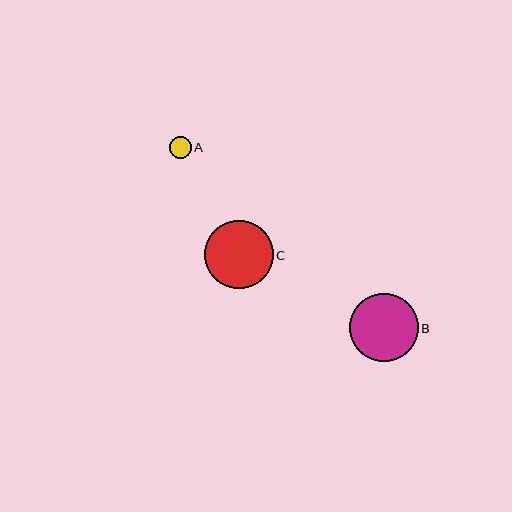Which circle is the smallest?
Circle A is the smallest with a size of approximately 22 pixels.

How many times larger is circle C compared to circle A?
Circle C is approximately 3.2 times the size of circle A.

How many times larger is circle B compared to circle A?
Circle B is approximately 3.2 times the size of circle A.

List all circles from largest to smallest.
From largest to smallest: B, C, A.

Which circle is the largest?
Circle B is the largest with a size of approximately 68 pixels.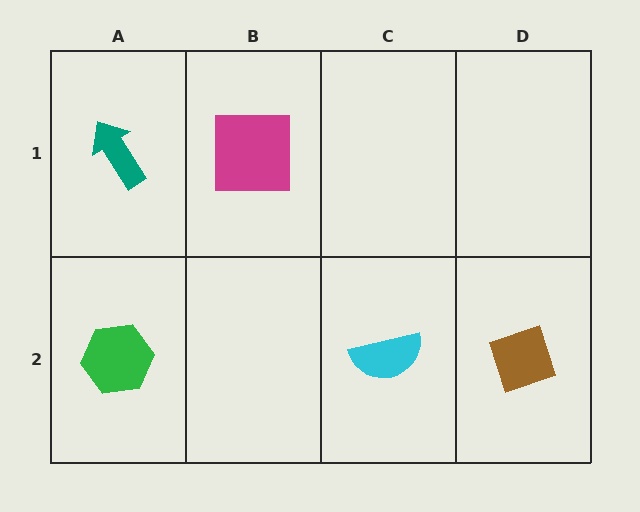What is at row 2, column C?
A cyan semicircle.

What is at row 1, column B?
A magenta square.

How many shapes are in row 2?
3 shapes.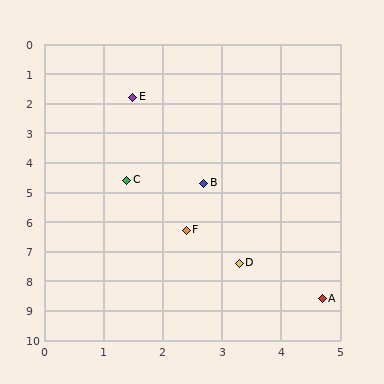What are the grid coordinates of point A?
Point A is at approximately (4.7, 8.6).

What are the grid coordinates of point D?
Point D is at approximately (3.3, 7.4).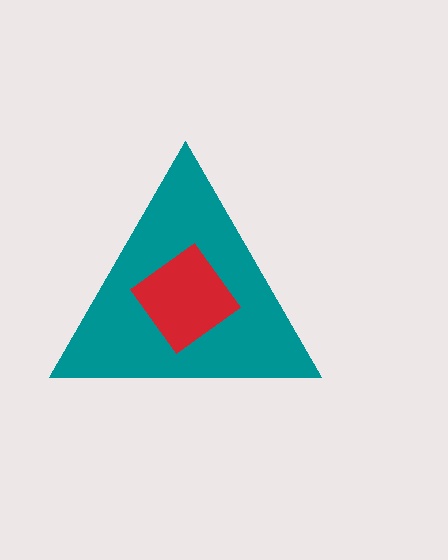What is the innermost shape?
The red diamond.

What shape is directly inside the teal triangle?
The red diamond.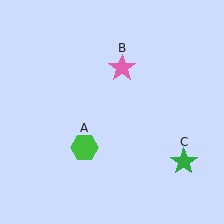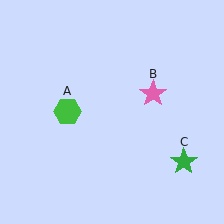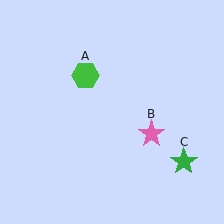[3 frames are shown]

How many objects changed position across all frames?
2 objects changed position: green hexagon (object A), pink star (object B).